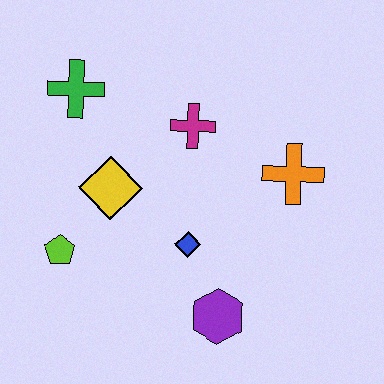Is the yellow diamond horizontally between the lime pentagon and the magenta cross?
Yes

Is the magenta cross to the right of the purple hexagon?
No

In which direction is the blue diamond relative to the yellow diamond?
The blue diamond is to the right of the yellow diamond.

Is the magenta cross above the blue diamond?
Yes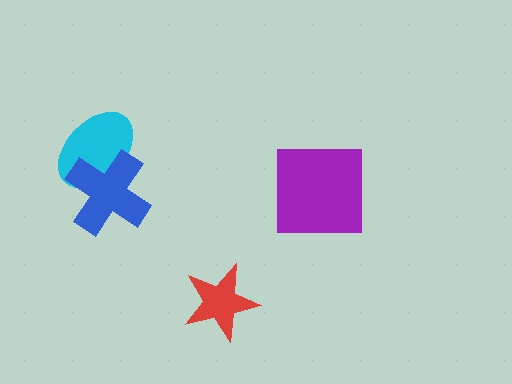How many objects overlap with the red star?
0 objects overlap with the red star.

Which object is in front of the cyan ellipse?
The blue cross is in front of the cyan ellipse.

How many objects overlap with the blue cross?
1 object overlaps with the blue cross.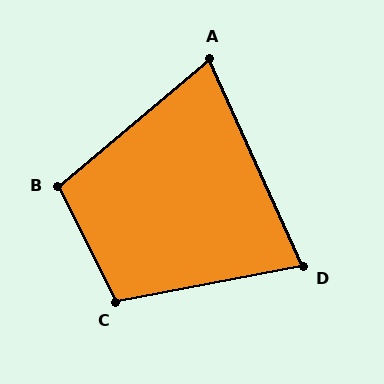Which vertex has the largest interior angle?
C, at approximately 106 degrees.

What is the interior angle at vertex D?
Approximately 76 degrees (acute).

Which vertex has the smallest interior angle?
A, at approximately 74 degrees.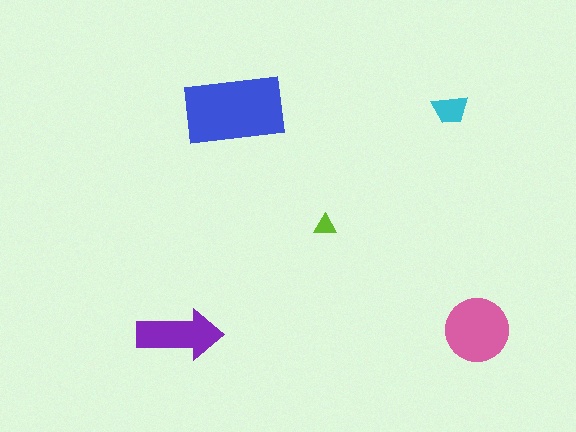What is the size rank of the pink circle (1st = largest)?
2nd.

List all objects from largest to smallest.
The blue rectangle, the pink circle, the purple arrow, the cyan trapezoid, the lime triangle.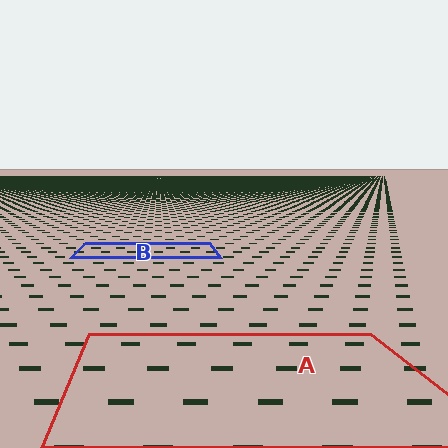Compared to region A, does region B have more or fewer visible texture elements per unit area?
Region B has more texture elements per unit area — they are packed more densely because it is farther away.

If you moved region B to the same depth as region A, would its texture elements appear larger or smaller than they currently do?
They would appear larger. At a closer depth, the same texture elements are projected at a bigger on-screen size.